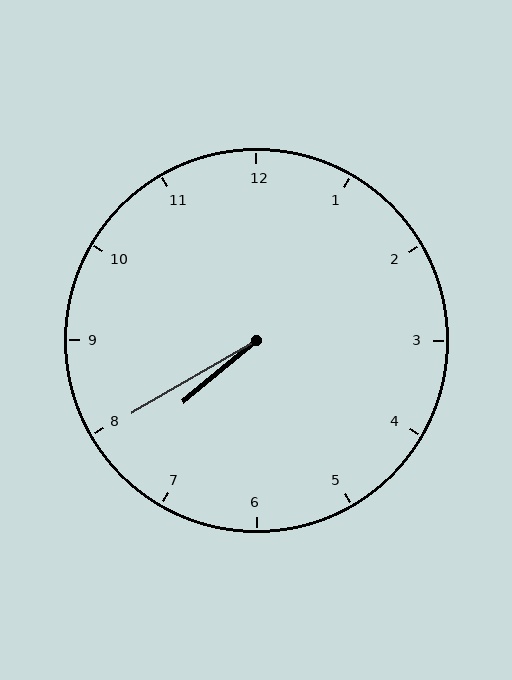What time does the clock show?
7:40.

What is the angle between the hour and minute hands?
Approximately 10 degrees.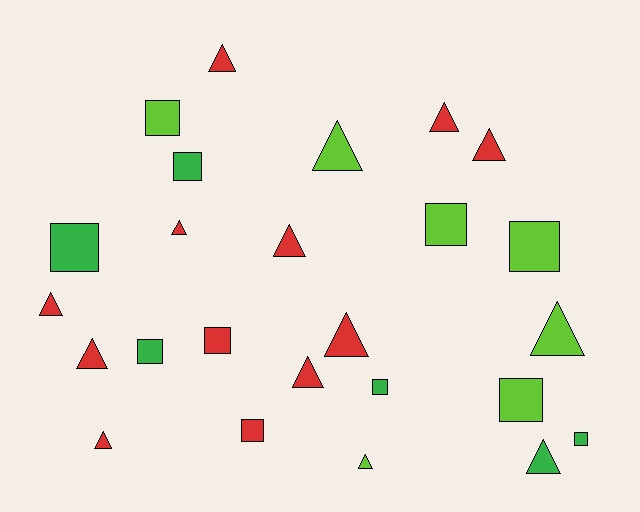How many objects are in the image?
There are 25 objects.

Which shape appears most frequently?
Triangle, with 14 objects.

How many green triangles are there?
There is 1 green triangle.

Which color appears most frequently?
Red, with 12 objects.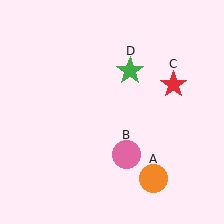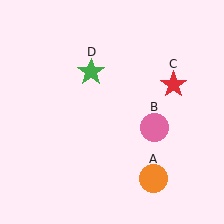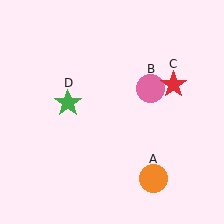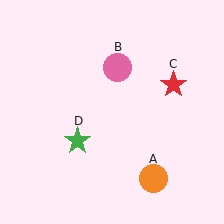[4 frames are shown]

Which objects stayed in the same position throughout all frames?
Orange circle (object A) and red star (object C) remained stationary.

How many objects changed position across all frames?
2 objects changed position: pink circle (object B), green star (object D).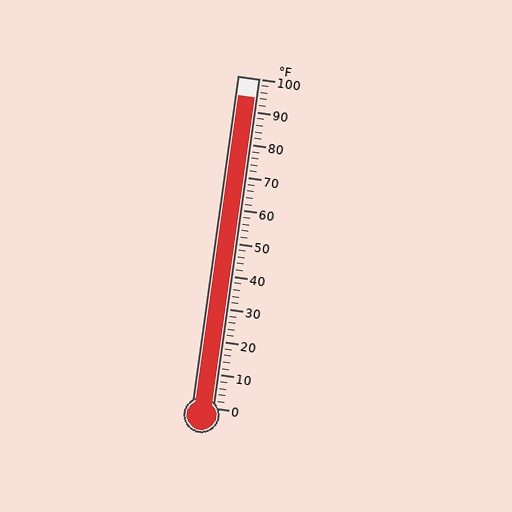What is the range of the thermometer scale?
The thermometer scale ranges from 0°F to 100°F.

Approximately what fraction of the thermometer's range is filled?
The thermometer is filled to approximately 95% of its range.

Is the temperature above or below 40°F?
The temperature is above 40°F.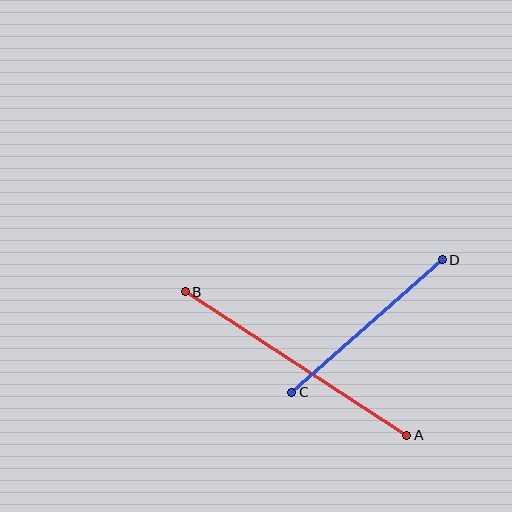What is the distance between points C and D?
The distance is approximately 201 pixels.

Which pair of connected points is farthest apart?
Points A and B are farthest apart.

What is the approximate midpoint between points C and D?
The midpoint is at approximately (367, 326) pixels.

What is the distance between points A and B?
The distance is approximately 264 pixels.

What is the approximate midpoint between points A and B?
The midpoint is at approximately (296, 363) pixels.